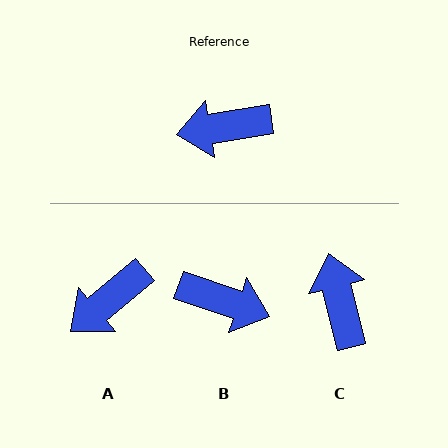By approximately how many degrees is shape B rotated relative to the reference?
Approximately 152 degrees counter-clockwise.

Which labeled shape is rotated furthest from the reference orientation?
B, about 152 degrees away.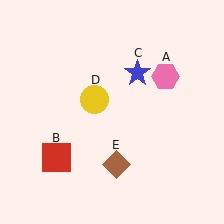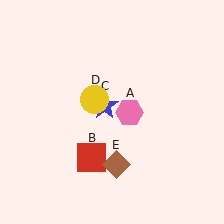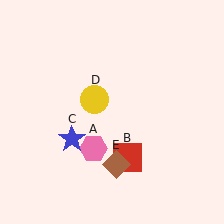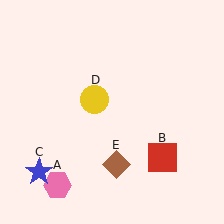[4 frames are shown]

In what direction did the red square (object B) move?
The red square (object B) moved right.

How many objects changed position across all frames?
3 objects changed position: pink hexagon (object A), red square (object B), blue star (object C).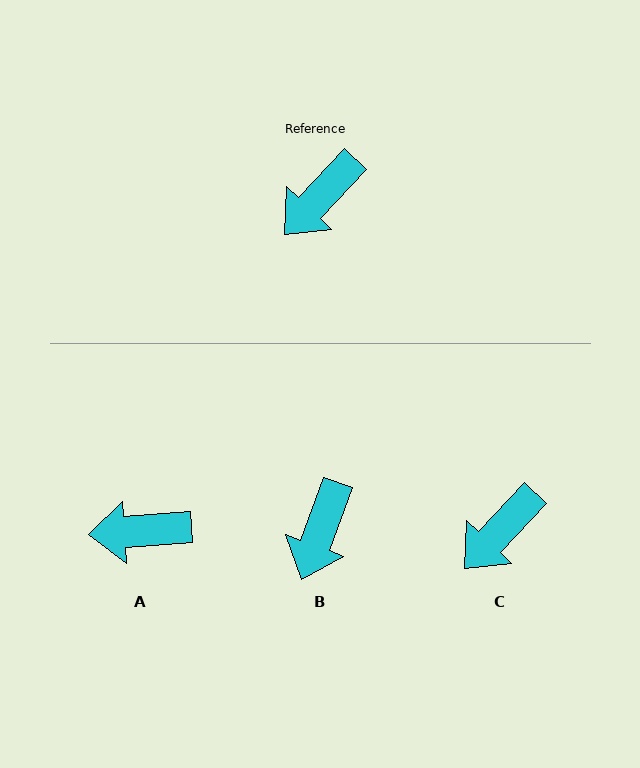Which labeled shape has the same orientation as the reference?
C.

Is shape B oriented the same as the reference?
No, it is off by about 23 degrees.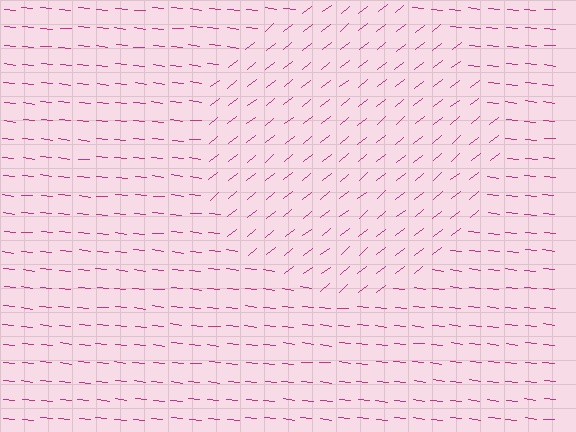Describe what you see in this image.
The image is filled with small magenta line segments. A circle region in the image has lines oriented differently from the surrounding lines, creating a visible texture boundary.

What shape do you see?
I see a circle.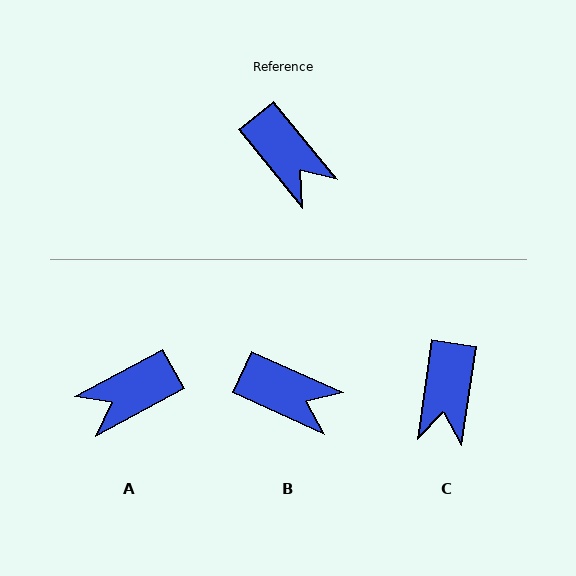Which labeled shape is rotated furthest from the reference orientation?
A, about 101 degrees away.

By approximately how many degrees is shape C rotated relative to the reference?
Approximately 47 degrees clockwise.